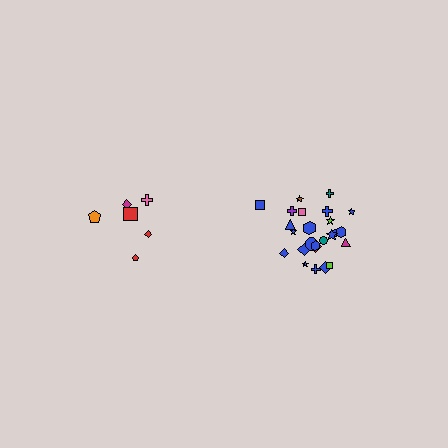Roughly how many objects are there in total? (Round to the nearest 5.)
Roughly 30 objects in total.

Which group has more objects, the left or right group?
The right group.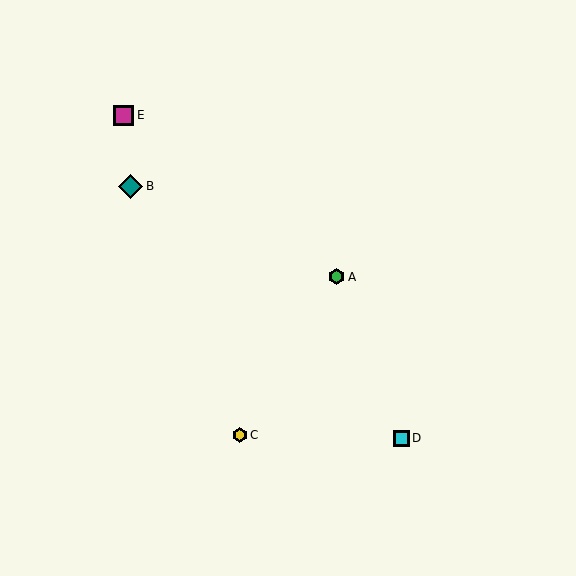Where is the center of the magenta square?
The center of the magenta square is at (123, 115).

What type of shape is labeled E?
Shape E is a magenta square.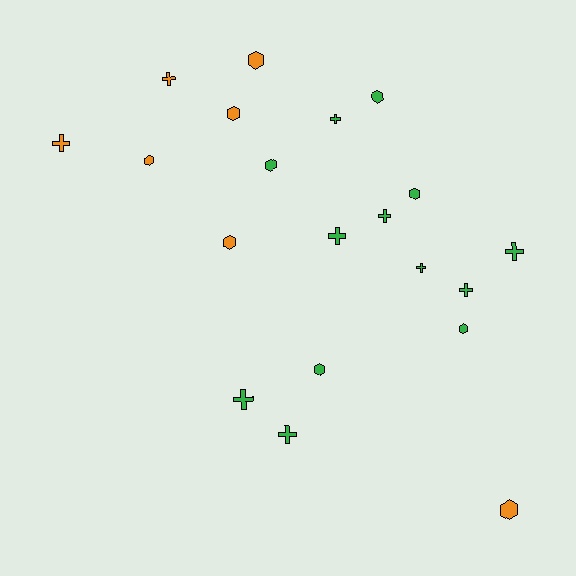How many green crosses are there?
There are 8 green crosses.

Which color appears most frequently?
Green, with 13 objects.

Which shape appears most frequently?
Hexagon, with 10 objects.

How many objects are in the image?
There are 20 objects.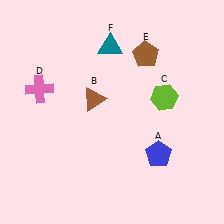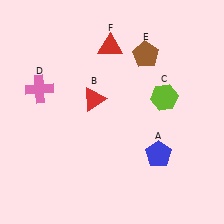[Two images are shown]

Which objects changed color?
B changed from brown to red. F changed from teal to red.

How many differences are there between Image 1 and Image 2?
There are 2 differences between the two images.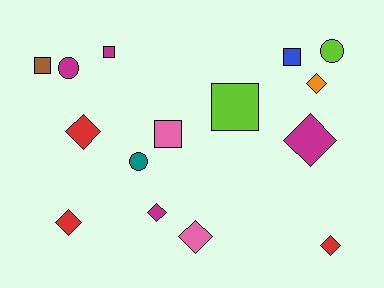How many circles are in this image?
There are 3 circles.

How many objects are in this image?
There are 15 objects.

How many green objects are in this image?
There are no green objects.